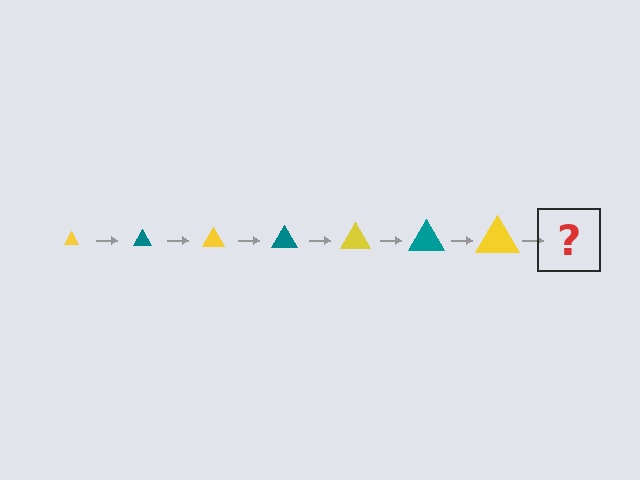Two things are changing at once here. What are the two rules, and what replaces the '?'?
The two rules are that the triangle grows larger each step and the color cycles through yellow and teal. The '?' should be a teal triangle, larger than the previous one.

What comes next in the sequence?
The next element should be a teal triangle, larger than the previous one.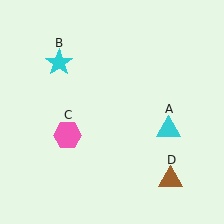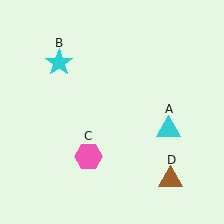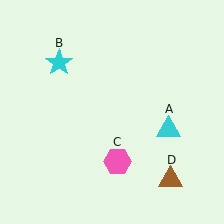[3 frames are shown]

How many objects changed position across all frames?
1 object changed position: pink hexagon (object C).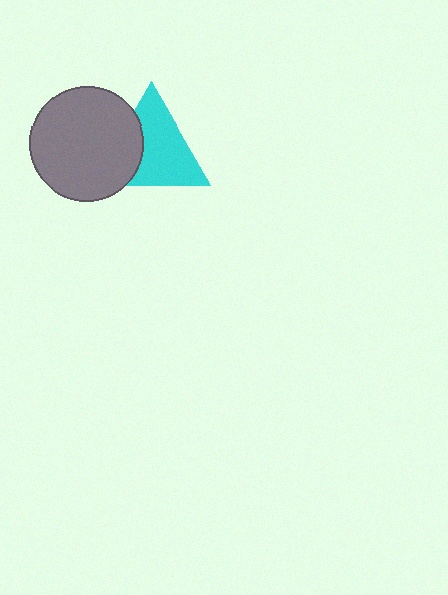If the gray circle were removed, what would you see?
You would see the complete cyan triangle.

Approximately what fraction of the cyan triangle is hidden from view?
Roughly 33% of the cyan triangle is hidden behind the gray circle.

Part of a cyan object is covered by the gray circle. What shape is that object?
It is a triangle.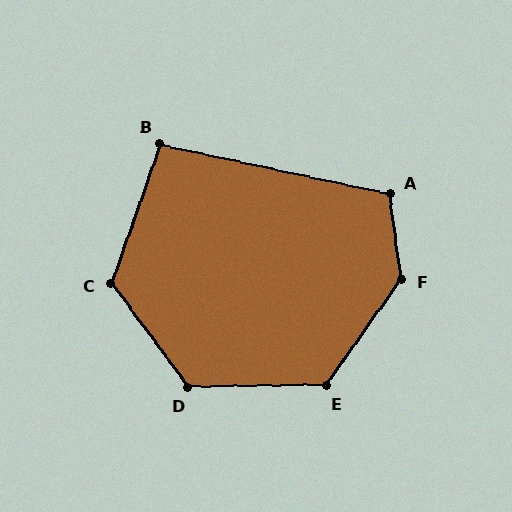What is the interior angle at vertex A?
Approximately 110 degrees (obtuse).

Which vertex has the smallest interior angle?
B, at approximately 97 degrees.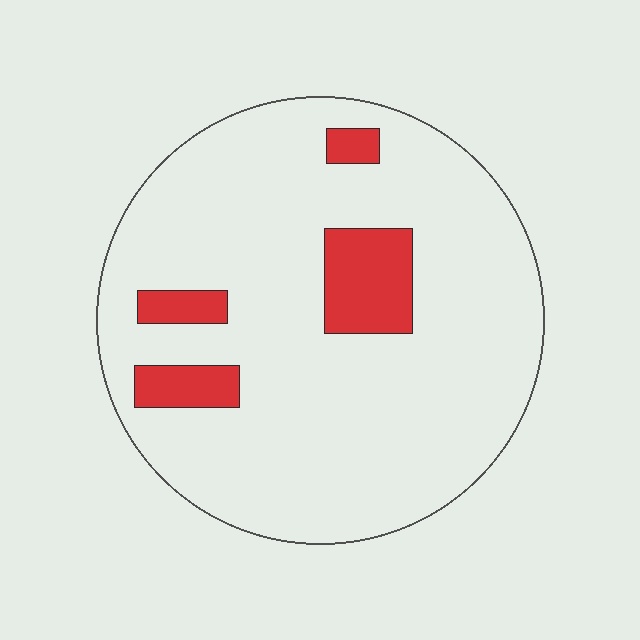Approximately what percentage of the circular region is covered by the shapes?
Approximately 10%.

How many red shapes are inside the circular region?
4.